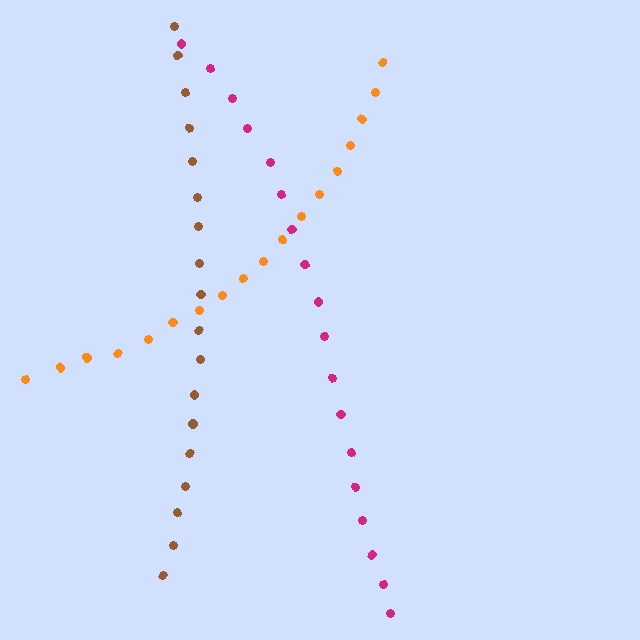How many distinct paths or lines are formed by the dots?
There are 3 distinct paths.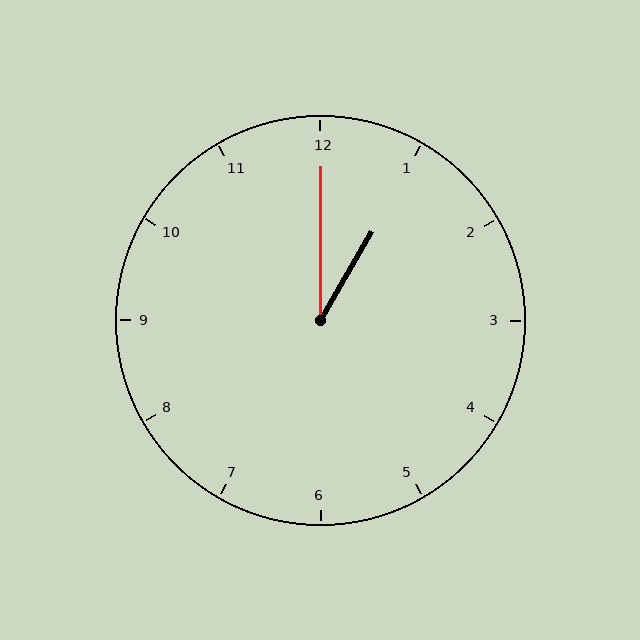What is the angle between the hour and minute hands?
Approximately 30 degrees.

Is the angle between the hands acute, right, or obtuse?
It is acute.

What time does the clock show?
1:00.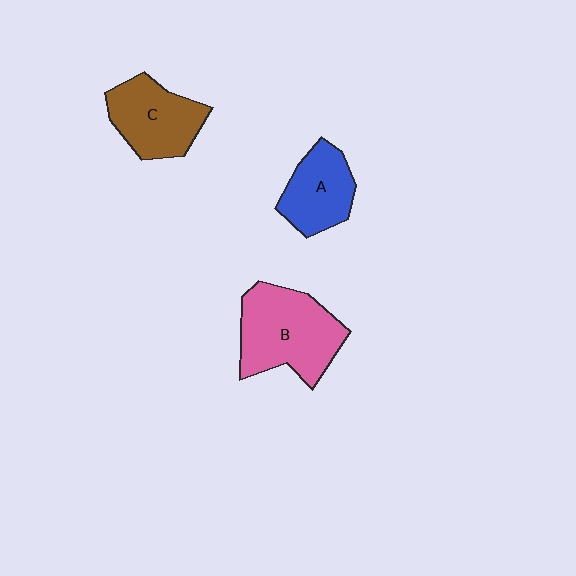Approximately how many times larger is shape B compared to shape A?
Approximately 1.5 times.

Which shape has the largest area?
Shape B (pink).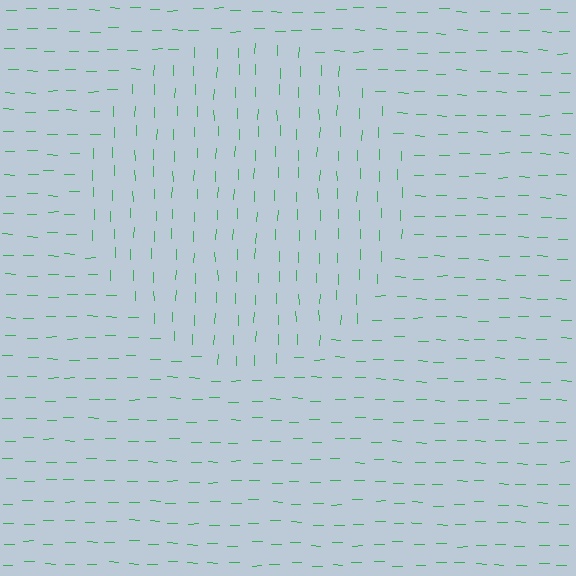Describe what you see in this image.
The image is filled with small green line segments. A circle region in the image has lines oriented differently from the surrounding lines, creating a visible texture boundary.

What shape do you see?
I see a circle.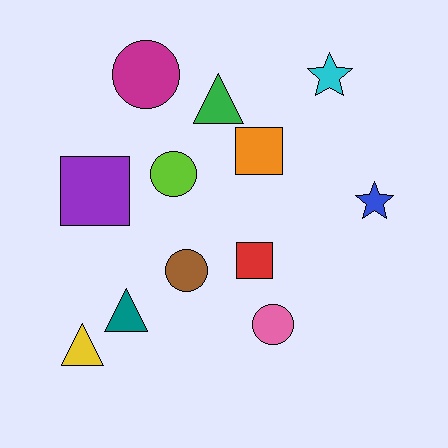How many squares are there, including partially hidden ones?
There are 3 squares.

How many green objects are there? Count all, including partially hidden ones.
There is 1 green object.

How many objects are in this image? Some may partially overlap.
There are 12 objects.